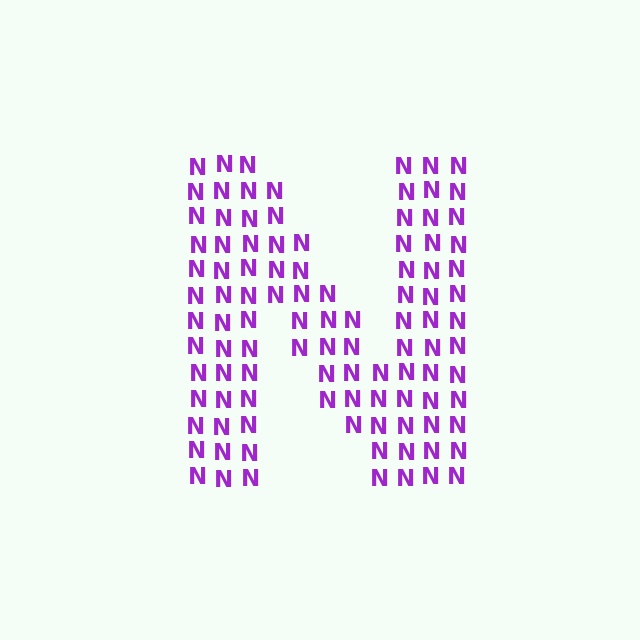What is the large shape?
The large shape is the letter N.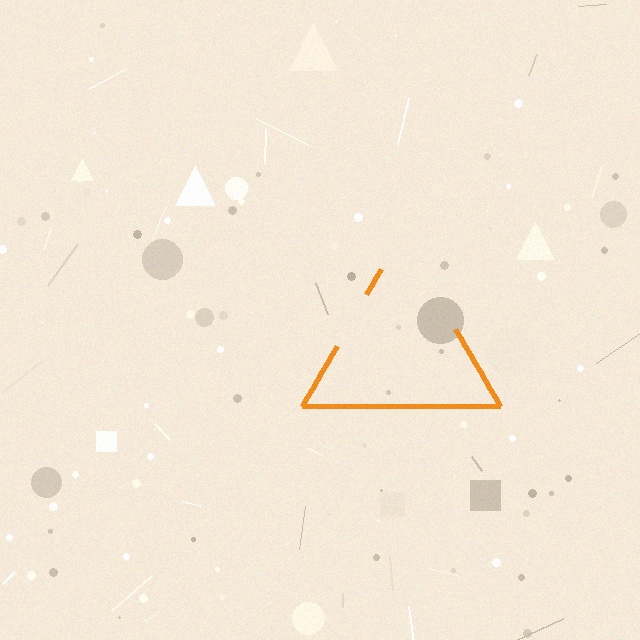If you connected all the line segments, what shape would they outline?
They would outline a triangle.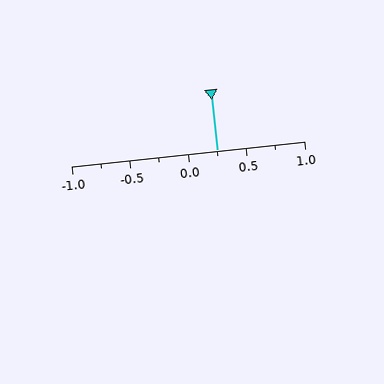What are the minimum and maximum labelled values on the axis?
The axis runs from -1.0 to 1.0.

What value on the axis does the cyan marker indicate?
The marker indicates approximately 0.25.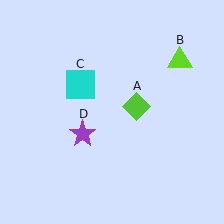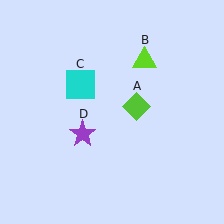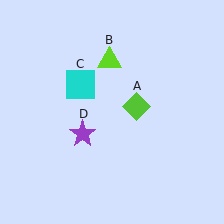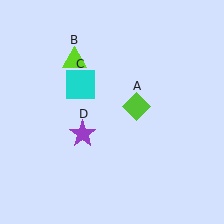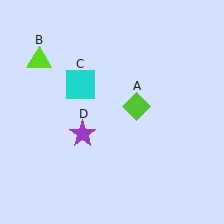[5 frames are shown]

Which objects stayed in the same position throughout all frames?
Lime diamond (object A) and cyan square (object C) and purple star (object D) remained stationary.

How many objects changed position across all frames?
1 object changed position: lime triangle (object B).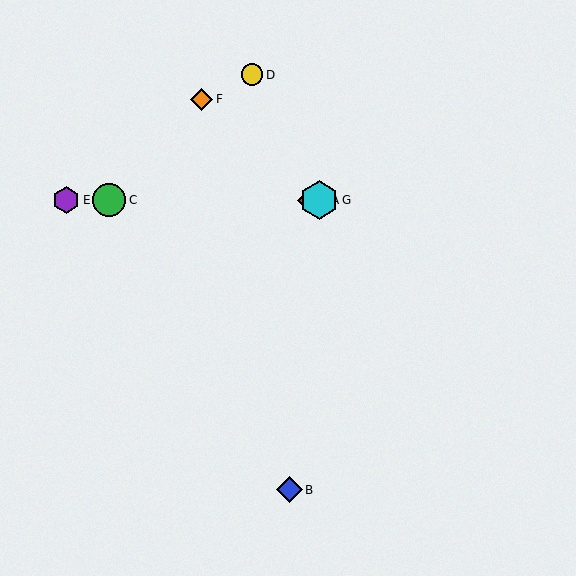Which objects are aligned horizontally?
Objects A, C, E, G are aligned horizontally.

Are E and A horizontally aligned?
Yes, both are at y≈200.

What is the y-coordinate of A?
Object A is at y≈200.